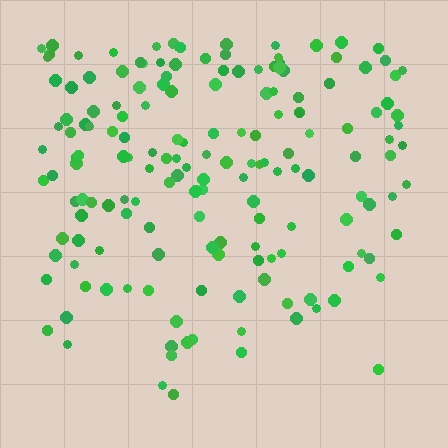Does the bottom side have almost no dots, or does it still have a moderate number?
Still a moderate number, just noticeably fewer than the top.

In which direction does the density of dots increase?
From bottom to top, with the top side densest.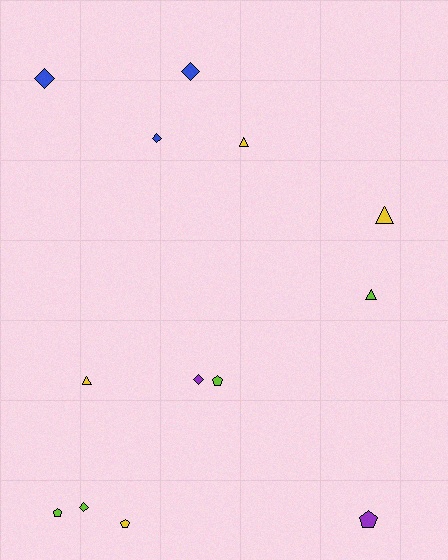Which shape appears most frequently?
Diamond, with 5 objects.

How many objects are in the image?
There are 13 objects.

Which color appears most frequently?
Yellow, with 4 objects.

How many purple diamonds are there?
There is 1 purple diamond.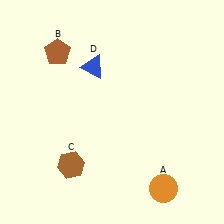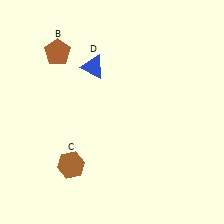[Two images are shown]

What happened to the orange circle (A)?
The orange circle (A) was removed in Image 2. It was in the bottom-right area of Image 1.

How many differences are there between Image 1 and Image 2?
There is 1 difference between the two images.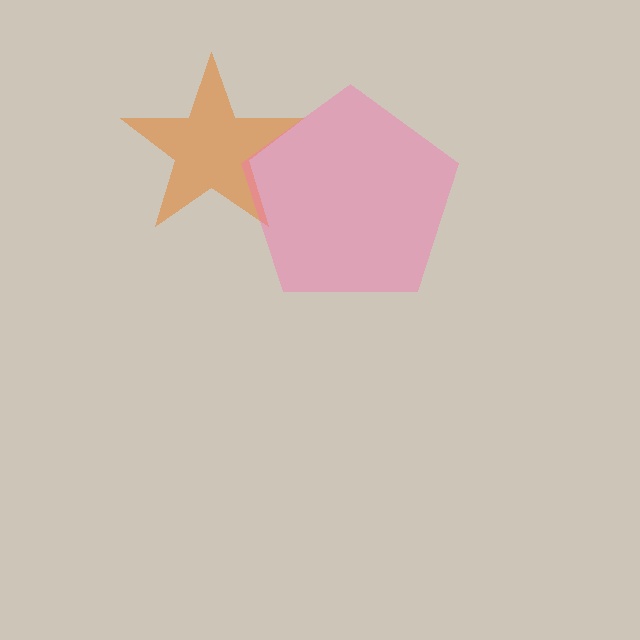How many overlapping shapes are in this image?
There are 2 overlapping shapes in the image.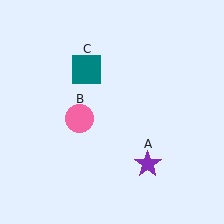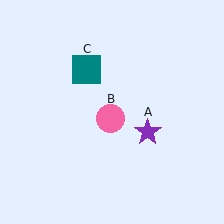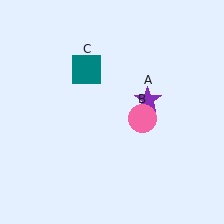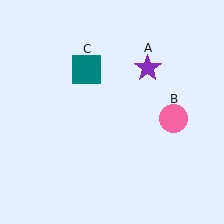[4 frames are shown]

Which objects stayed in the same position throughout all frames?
Teal square (object C) remained stationary.